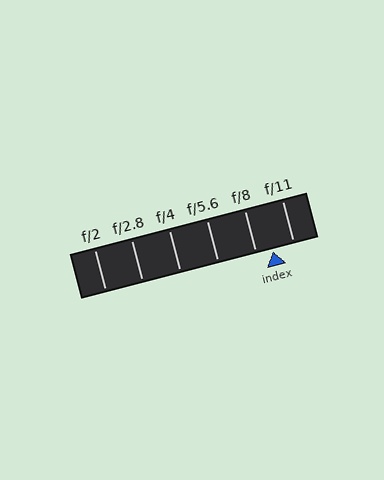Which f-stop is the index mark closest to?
The index mark is closest to f/8.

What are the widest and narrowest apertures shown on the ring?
The widest aperture shown is f/2 and the narrowest is f/11.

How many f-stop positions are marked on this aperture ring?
There are 6 f-stop positions marked.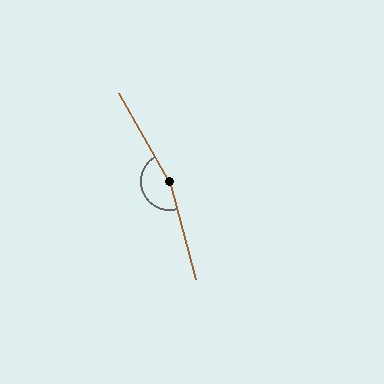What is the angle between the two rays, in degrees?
Approximately 165 degrees.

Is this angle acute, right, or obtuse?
It is obtuse.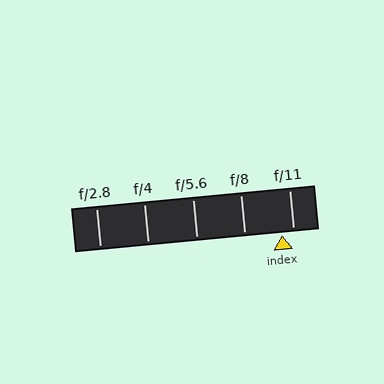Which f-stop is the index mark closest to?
The index mark is closest to f/11.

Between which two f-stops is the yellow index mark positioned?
The index mark is between f/8 and f/11.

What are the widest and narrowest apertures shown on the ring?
The widest aperture shown is f/2.8 and the narrowest is f/11.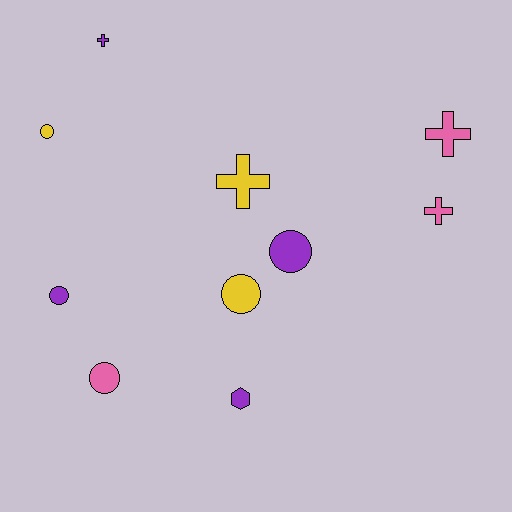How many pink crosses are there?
There are 2 pink crosses.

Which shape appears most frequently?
Circle, with 5 objects.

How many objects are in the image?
There are 10 objects.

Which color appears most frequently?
Purple, with 4 objects.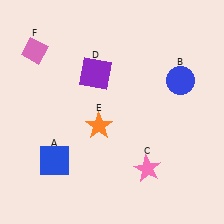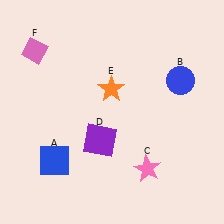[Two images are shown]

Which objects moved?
The objects that moved are: the purple square (D), the orange star (E).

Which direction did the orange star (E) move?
The orange star (E) moved up.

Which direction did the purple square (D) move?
The purple square (D) moved down.